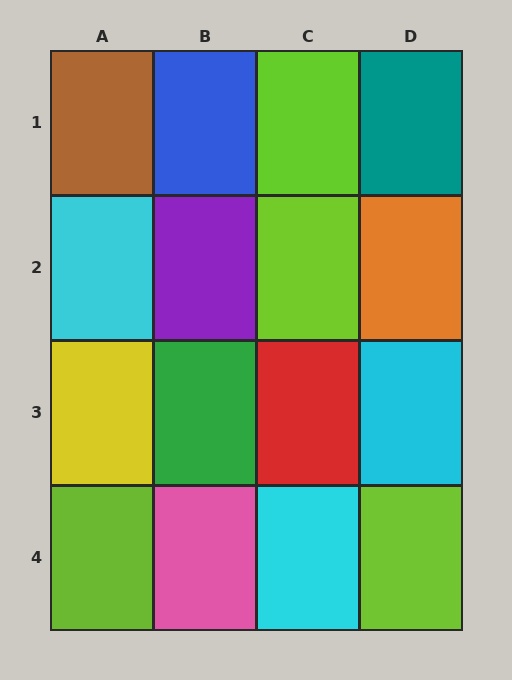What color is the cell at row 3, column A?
Yellow.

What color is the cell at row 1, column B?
Blue.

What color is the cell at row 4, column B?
Pink.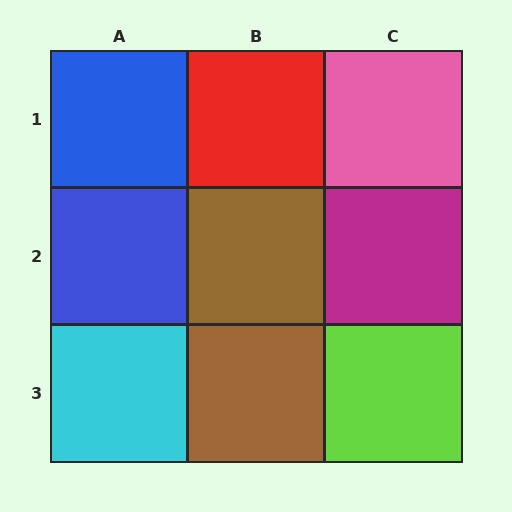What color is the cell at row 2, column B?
Brown.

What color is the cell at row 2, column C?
Magenta.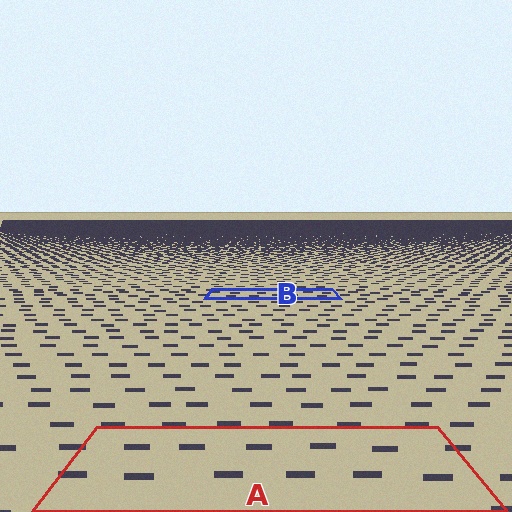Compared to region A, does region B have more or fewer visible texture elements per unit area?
Region B has more texture elements per unit area — they are packed more densely because it is farther away.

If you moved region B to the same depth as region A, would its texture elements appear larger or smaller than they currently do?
They would appear larger. At a closer depth, the same texture elements are projected at a bigger on-screen size.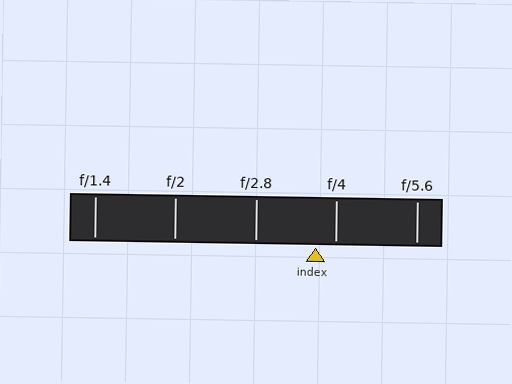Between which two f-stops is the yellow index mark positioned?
The index mark is between f/2.8 and f/4.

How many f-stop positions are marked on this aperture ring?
There are 5 f-stop positions marked.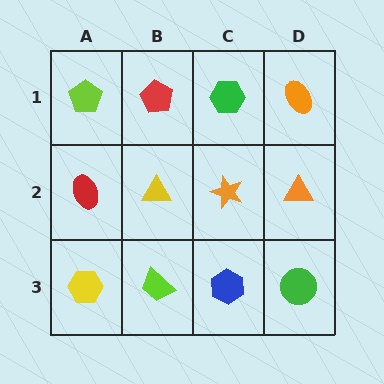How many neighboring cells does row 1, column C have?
3.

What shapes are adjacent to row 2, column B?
A red pentagon (row 1, column B), a lime trapezoid (row 3, column B), a red ellipse (row 2, column A), an orange star (row 2, column C).